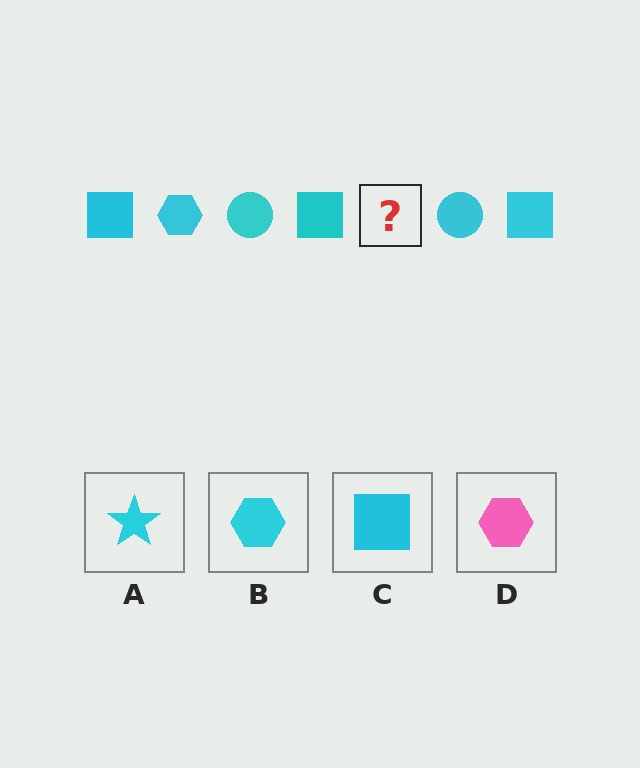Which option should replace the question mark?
Option B.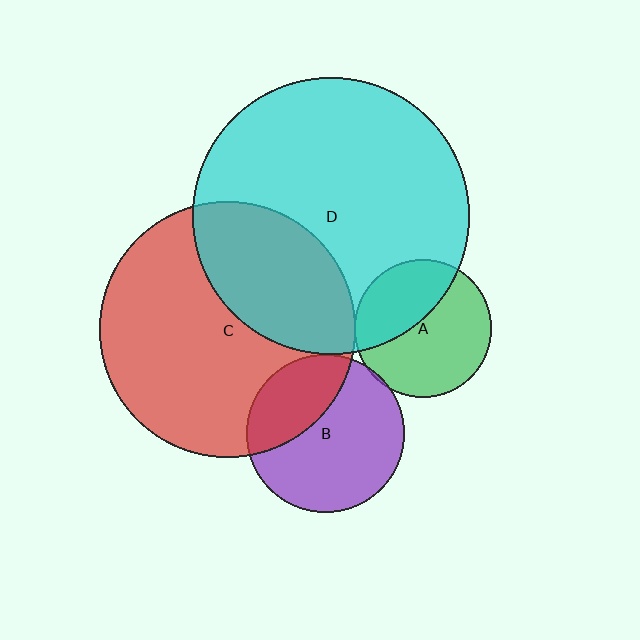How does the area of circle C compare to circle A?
Approximately 3.5 times.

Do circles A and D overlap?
Yes.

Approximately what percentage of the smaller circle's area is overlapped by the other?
Approximately 40%.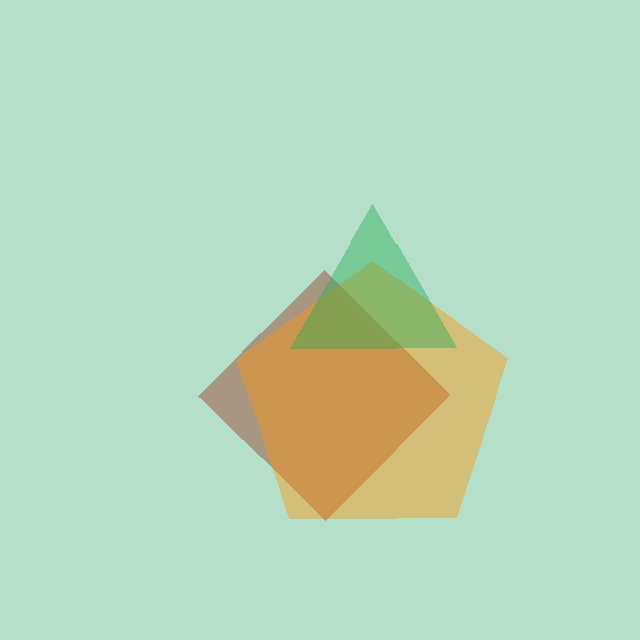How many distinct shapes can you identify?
There are 3 distinct shapes: a brown diamond, an orange pentagon, a green triangle.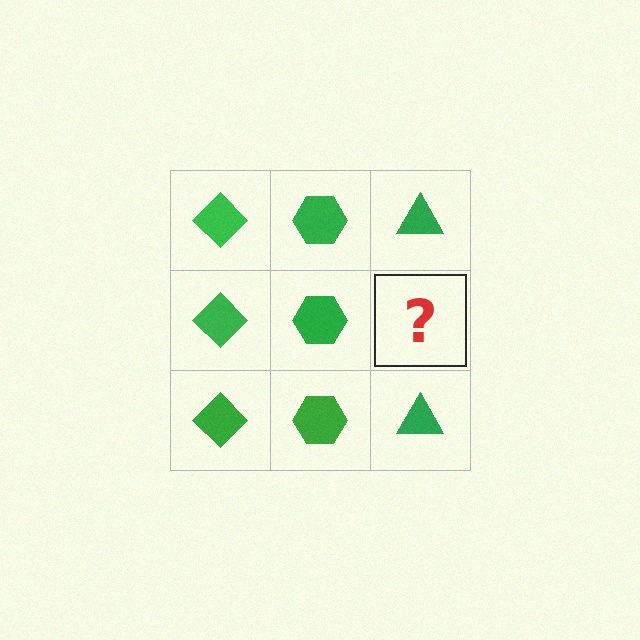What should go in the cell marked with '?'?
The missing cell should contain a green triangle.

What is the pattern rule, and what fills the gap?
The rule is that each column has a consistent shape. The gap should be filled with a green triangle.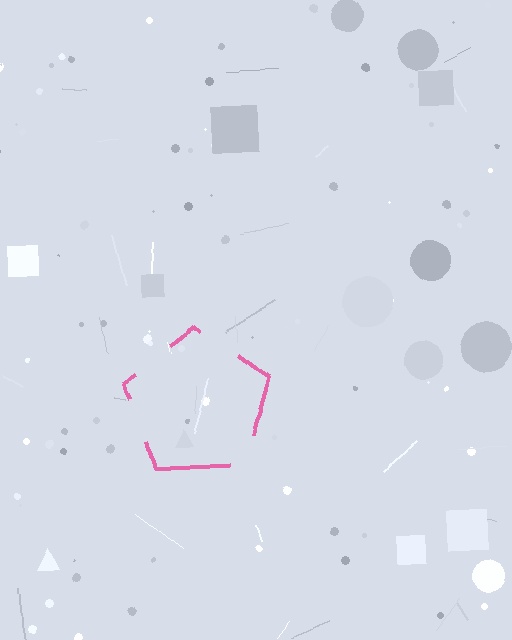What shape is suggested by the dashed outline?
The dashed outline suggests a pentagon.